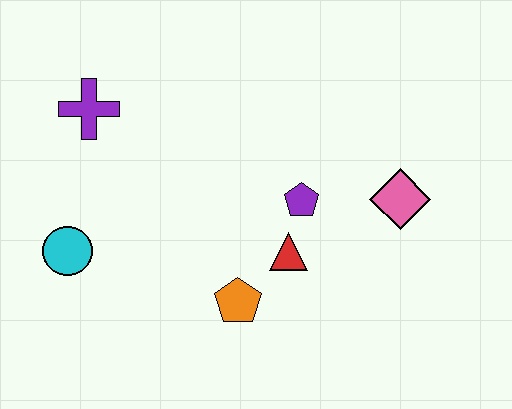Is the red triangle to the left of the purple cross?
No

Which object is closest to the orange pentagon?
The red triangle is closest to the orange pentagon.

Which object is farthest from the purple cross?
The pink diamond is farthest from the purple cross.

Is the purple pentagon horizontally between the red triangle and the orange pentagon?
No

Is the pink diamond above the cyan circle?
Yes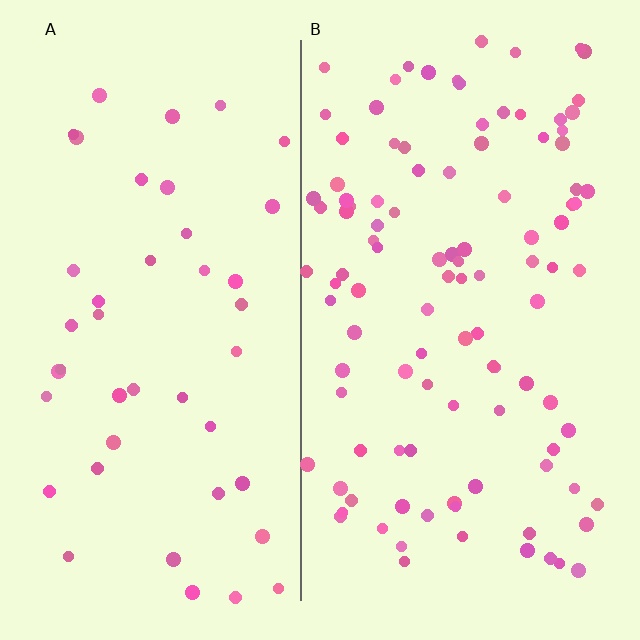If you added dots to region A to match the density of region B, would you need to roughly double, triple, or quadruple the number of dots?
Approximately double.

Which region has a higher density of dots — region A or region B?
B (the right).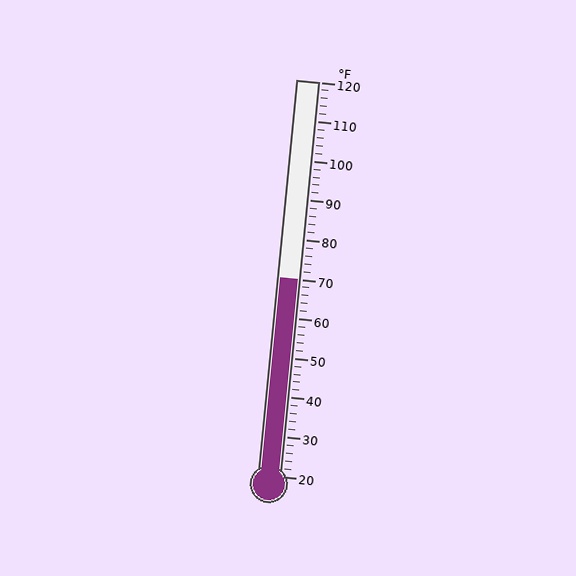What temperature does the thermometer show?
The thermometer shows approximately 70°F.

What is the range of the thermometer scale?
The thermometer scale ranges from 20°F to 120°F.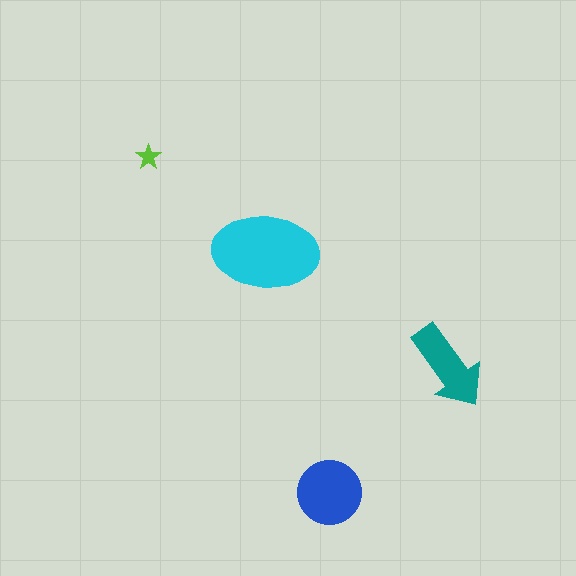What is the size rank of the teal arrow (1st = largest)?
3rd.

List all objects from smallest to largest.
The lime star, the teal arrow, the blue circle, the cyan ellipse.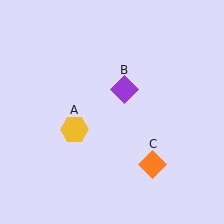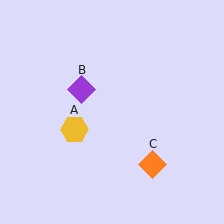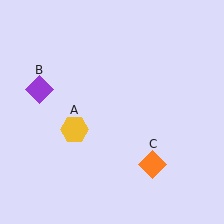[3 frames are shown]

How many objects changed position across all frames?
1 object changed position: purple diamond (object B).